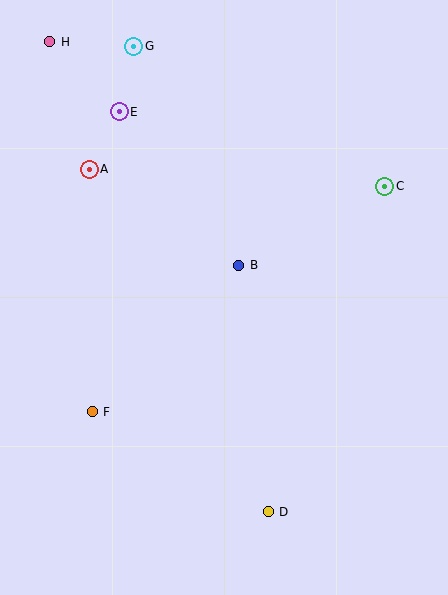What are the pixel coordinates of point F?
Point F is at (92, 412).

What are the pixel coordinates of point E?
Point E is at (119, 112).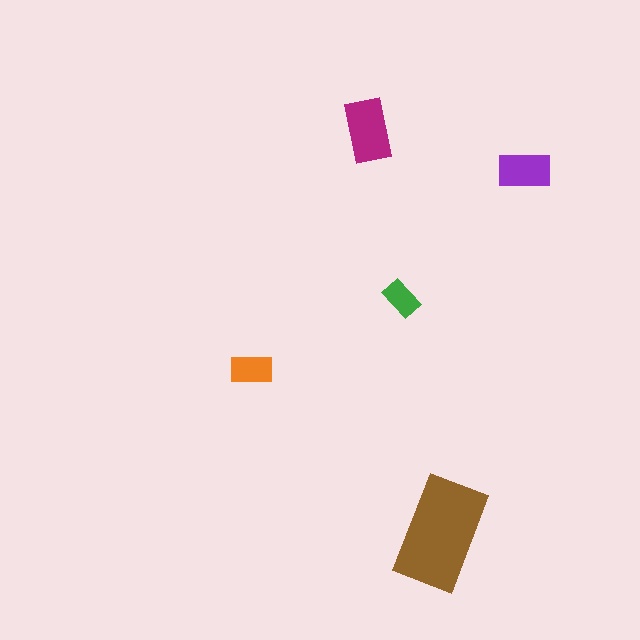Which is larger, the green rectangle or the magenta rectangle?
The magenta one.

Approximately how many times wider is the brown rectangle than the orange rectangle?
About 2.5 times wider.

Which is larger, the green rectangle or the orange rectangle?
The orange one.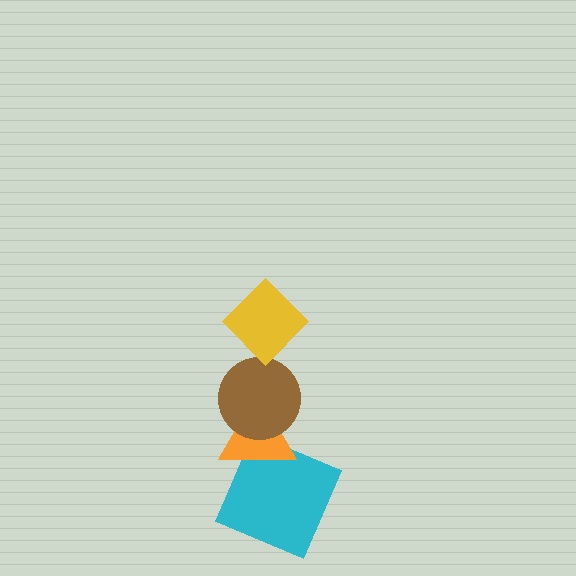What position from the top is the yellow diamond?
The yellow diamond is 1st from the top.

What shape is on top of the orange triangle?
The brown circle is on top of the orange triangle.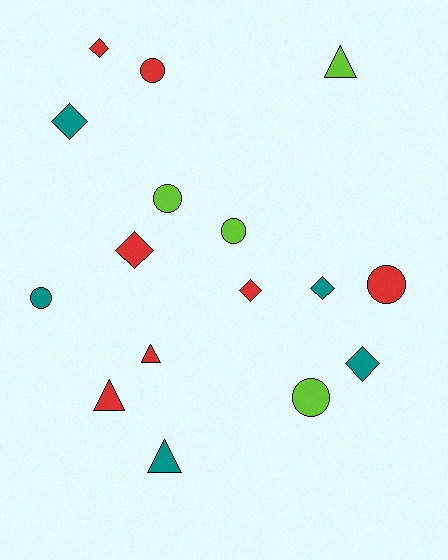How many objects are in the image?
There are 16 objects.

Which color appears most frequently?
Red, with 7 objects.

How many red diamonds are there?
There are 3 red diamonds.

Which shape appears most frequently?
Diamond, with 6 objects.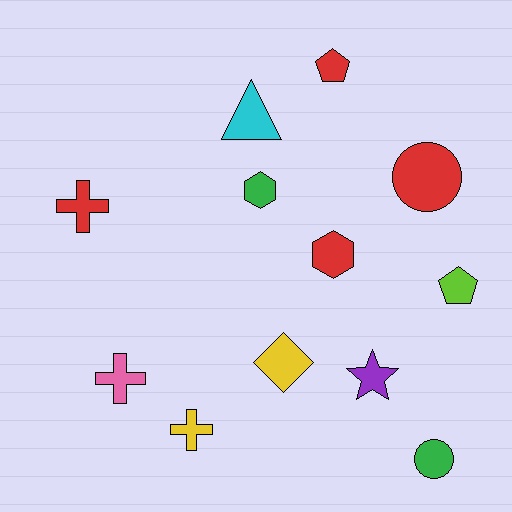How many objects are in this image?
There are 12 objects.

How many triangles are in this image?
There is 1 triangle.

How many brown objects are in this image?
There are no brown objects.